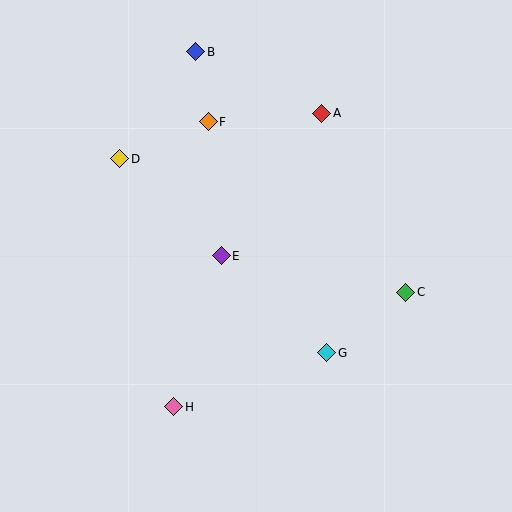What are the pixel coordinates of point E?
Point E is at (221, 256).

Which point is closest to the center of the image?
Point E at (221, 256) is closest to the center.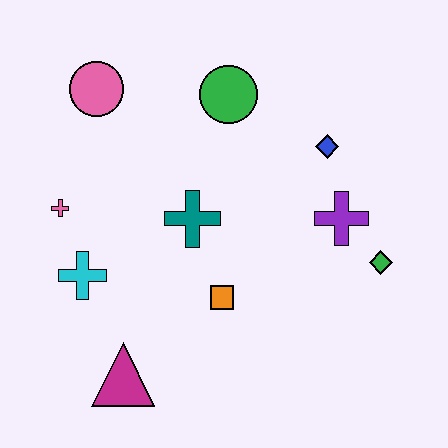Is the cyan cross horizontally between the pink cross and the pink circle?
Yes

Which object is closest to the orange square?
The teal cross is closest to the orange square.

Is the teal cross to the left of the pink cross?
No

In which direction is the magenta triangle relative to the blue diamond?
The magenta triangle is below the blue diamond.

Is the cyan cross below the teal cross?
Yes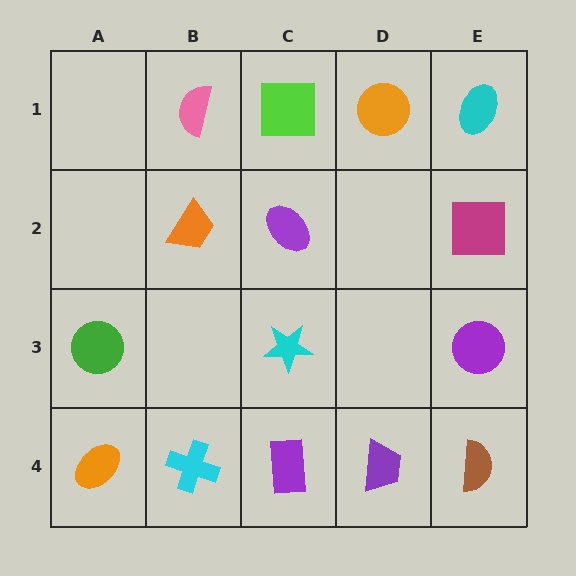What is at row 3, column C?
A cyan star.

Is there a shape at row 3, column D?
No, that cell is empty.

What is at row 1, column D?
An orange circle.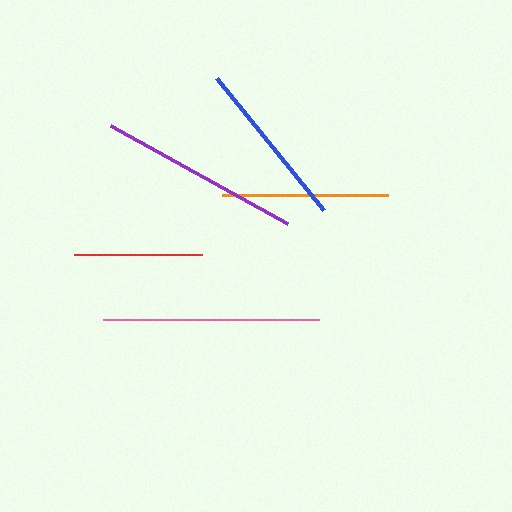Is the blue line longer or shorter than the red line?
The blue line is longer than the red line.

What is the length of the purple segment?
The purple segment is approximately 202 pixels long.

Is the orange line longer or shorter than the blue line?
The blue line is longer than the orange line.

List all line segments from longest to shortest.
From longest to shortest: pink, purple, blue, orange, red.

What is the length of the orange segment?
The orange segment is approximately 167 pixels long.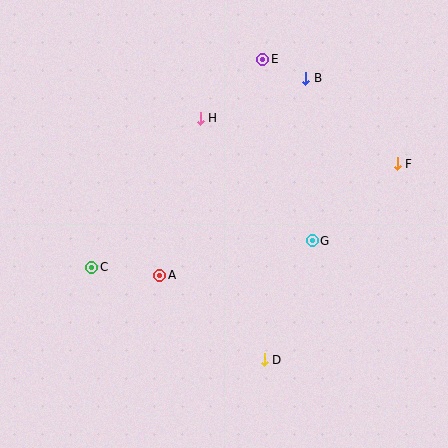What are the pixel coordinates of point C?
Point C is at (92, 267).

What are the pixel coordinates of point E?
Point E is at (263, 59).